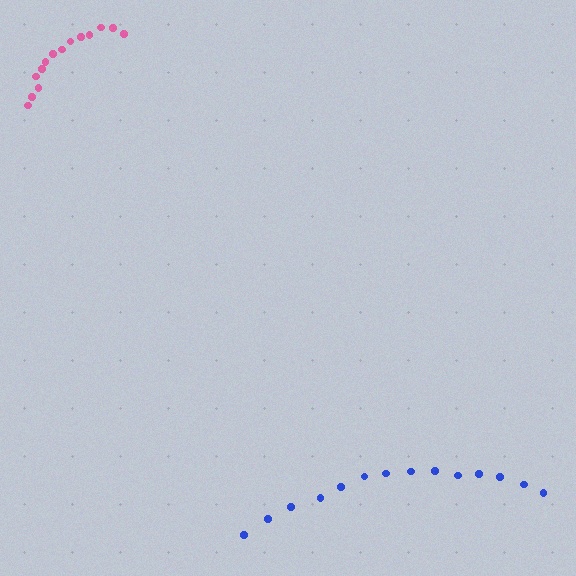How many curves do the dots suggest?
There are 2 distinct paths.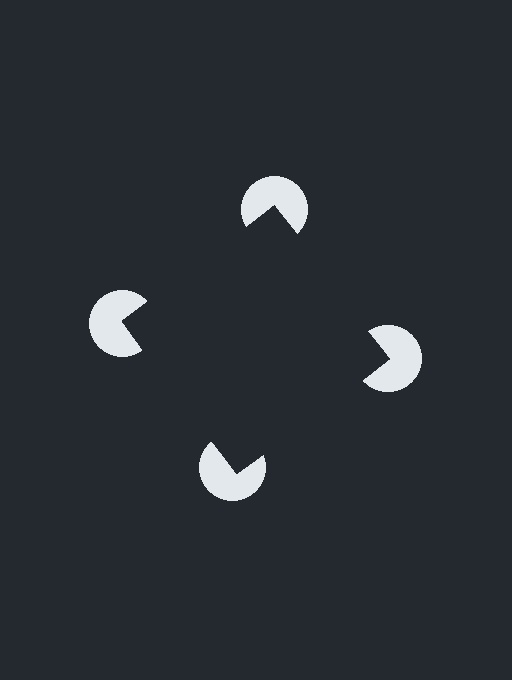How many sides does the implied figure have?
4 sides.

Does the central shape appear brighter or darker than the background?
It typically appears slightly darker than the background, even though no actual brightness change is drawn.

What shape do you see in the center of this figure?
An illusory square — its edges are inferred from the aligned wedge cuts in the pac-man discs, not physically drawn.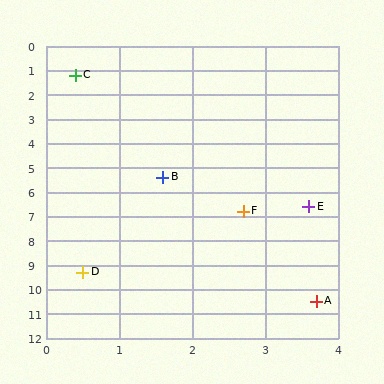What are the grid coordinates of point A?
Point A is at approximately (3.7, 10.5).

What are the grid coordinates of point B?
Point B is at approximately (1.6, 5.4).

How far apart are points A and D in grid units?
Points A and D are about 3.4 grid units apart.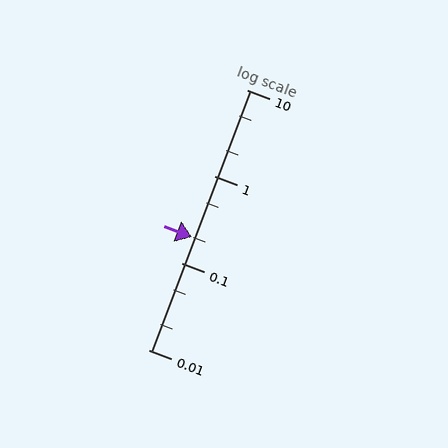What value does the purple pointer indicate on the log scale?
The pointer indicates approximately 0.2.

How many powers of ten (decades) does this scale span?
The scale spans 3 decades, from 0.01 to 10.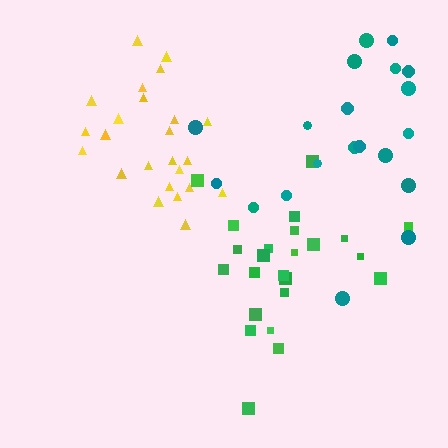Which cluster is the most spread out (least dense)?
Teal.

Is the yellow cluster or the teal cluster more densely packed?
Yellow.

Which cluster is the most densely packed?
Yellow.